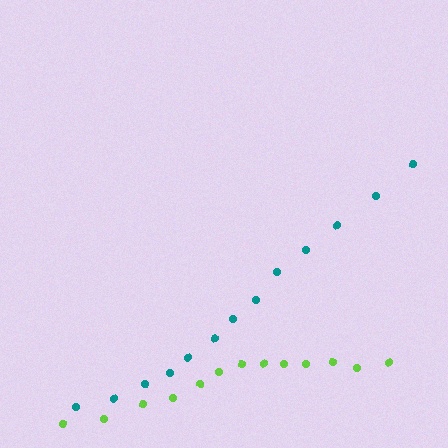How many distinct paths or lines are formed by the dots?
There are 2 distinct paths.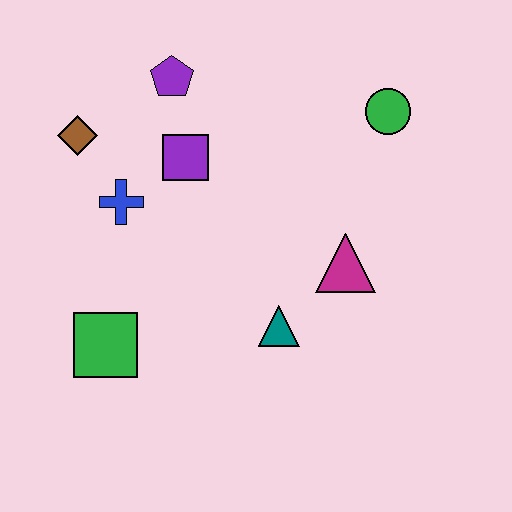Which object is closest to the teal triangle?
The magenta triangle is closest to the teal triangle.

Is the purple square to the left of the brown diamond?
No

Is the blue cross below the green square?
No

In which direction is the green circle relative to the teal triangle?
The green circle is above the teal triangle.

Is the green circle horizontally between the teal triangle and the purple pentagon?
No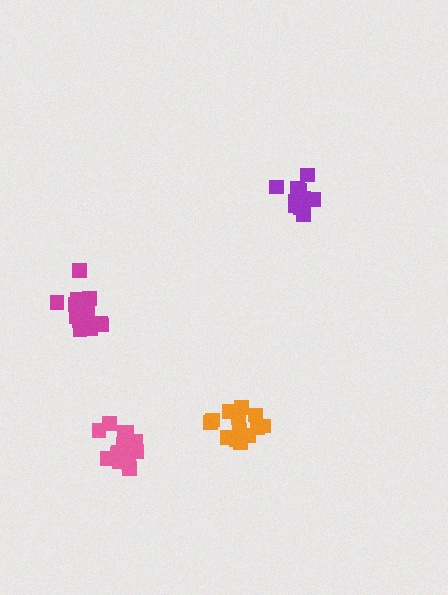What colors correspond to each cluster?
The clusters are colored: orange, pink, magenta, purple.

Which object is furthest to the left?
The magenta cluster is leftmost.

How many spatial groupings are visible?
There are 4 spatial groupings.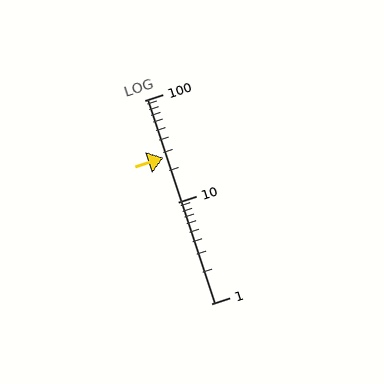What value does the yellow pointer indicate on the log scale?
The pointer indicates approximately 27.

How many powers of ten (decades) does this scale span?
The scale spans 2 decades, from 1 to 100.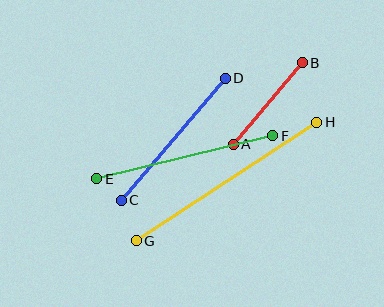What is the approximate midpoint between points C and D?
The midpoint is at approximately (173, 139) pixels.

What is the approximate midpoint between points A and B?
The midpoint is at approximately (268, 103) pixels.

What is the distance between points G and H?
The distance is approximately 216 pixels.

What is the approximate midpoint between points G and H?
The midpoint is at approximately (226, 181) pixels.